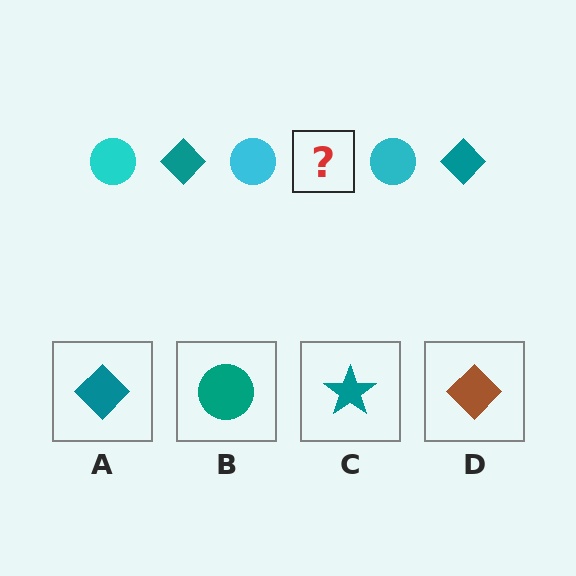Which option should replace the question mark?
Option A.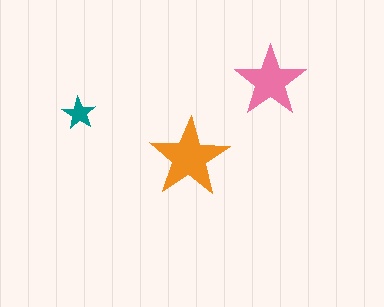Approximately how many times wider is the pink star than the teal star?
About 2 times wider.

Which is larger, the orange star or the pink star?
The orange one.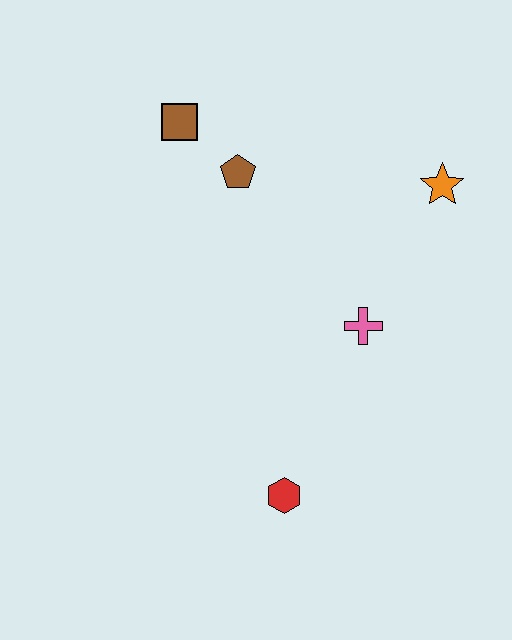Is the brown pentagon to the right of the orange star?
No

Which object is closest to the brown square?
The brown pentagon is closest to the brown square.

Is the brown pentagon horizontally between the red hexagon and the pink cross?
No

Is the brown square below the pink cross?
No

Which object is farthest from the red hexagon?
The brown square is farthest from the red hexagon.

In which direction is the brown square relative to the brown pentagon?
The brown square is to the left of the brown pentagon.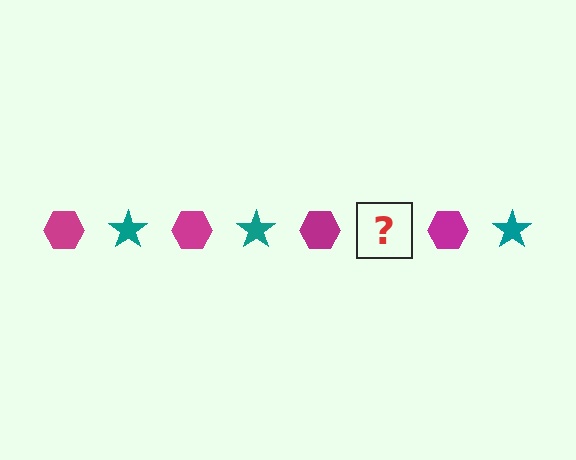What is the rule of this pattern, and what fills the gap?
The rule is that the pattern alternates between magenta hexagon and teal star. The gap should be filled with a teal star.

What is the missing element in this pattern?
The missing element is a teal star.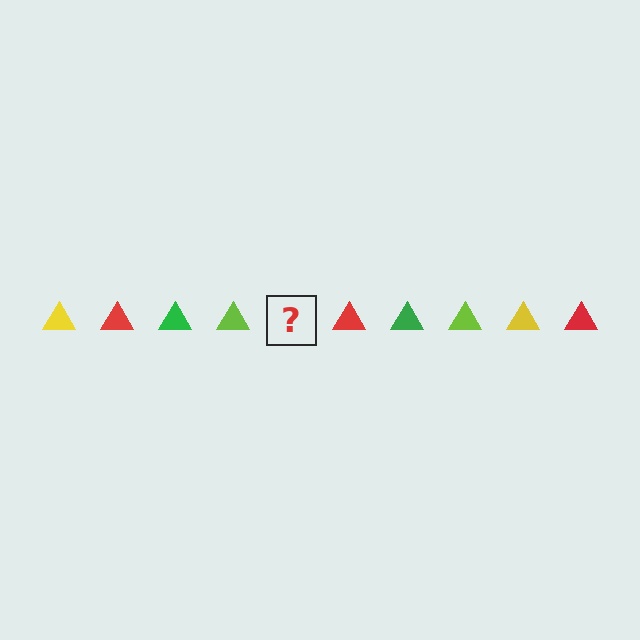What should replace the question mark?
The question mark should be replaced with a yellow triangle.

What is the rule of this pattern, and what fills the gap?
The rule is that the pattern cycles through yellow, red, green, lime triangles. The gap should be filled with a yellow triangle.